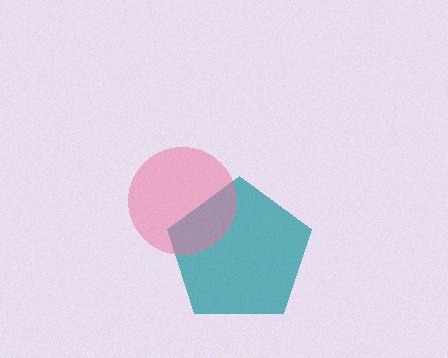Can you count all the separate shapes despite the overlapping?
Yes, there are 2 separate shapes.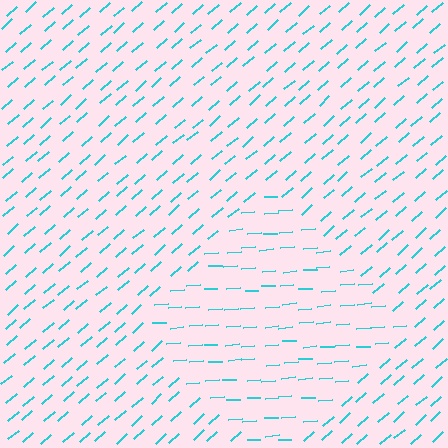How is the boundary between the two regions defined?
The boundary is defined purely by a change in line orientation (approximately 37 degrees difference). All lines are the same color and thickness.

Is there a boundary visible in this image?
Yes, there is a texture boundary formed by a change in line orientation.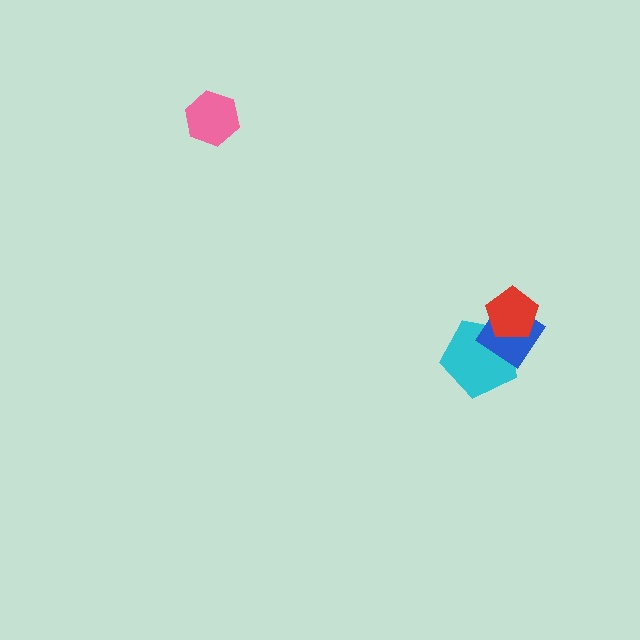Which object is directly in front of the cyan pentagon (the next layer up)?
The blue diamond is directly in front of the cyan pentagon.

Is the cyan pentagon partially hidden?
Yes, it is partially covered by another shape.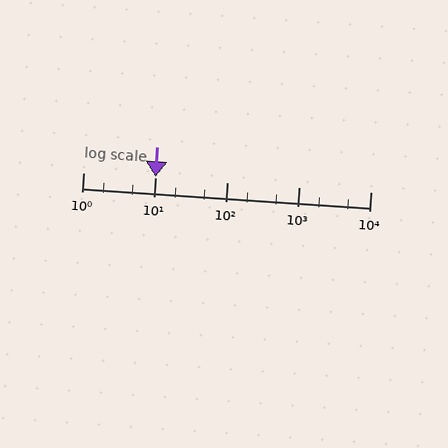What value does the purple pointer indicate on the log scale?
The pointer indicates approximately 10.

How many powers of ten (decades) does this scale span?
The scale spans 4 decades, from 1 to 10000.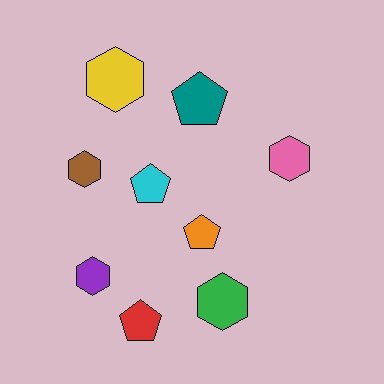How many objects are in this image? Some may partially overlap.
There are 9 objects.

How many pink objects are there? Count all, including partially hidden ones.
There is 1 pink object.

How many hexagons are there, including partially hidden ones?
There are 5 hexagons.